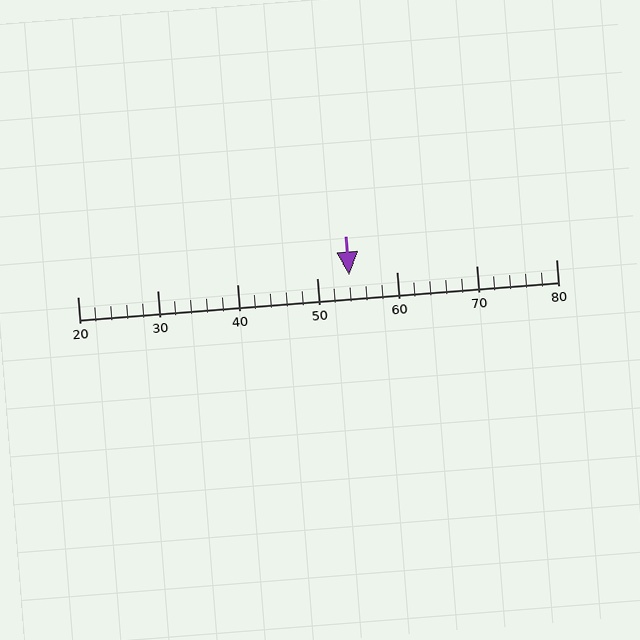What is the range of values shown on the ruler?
The ruler shows values from 20 to 80.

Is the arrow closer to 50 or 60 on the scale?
The arrow is closer to 50.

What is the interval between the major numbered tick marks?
The major tick marks are spaced 10 units apart.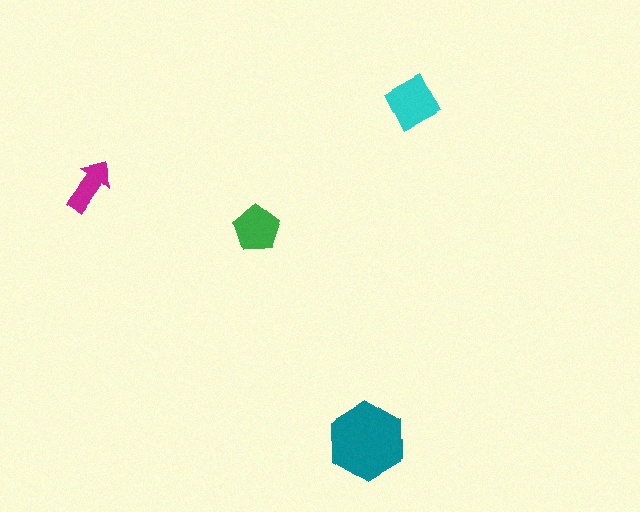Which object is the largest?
The teal hexagon.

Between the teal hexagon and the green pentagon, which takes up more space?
The teal hexagon.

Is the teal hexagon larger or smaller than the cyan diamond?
Larger.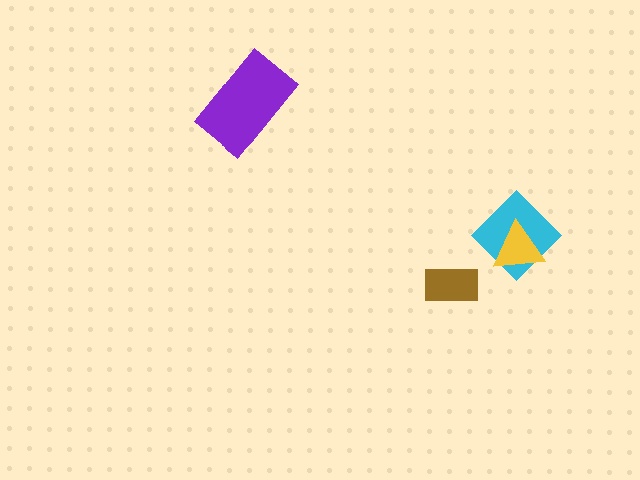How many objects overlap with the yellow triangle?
1 object overlaps with the yellow triangle.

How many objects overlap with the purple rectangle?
0 objects overlap with the purple rectangle.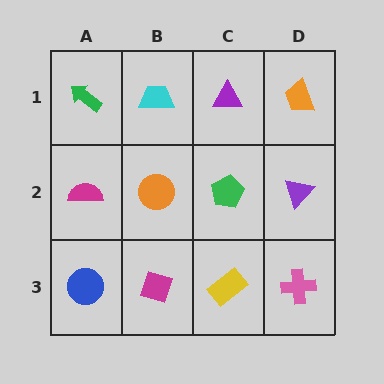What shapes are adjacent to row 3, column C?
A green pentagon (row 2, column C), a magenta diamond (row 3, column B), a pink cross (row 3, column D).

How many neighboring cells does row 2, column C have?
4.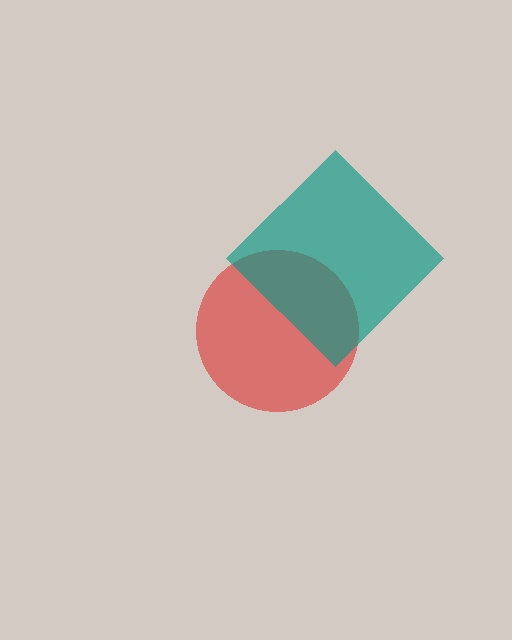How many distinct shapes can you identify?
There are 2 distinct shapes: a red circle, a teal diamond.